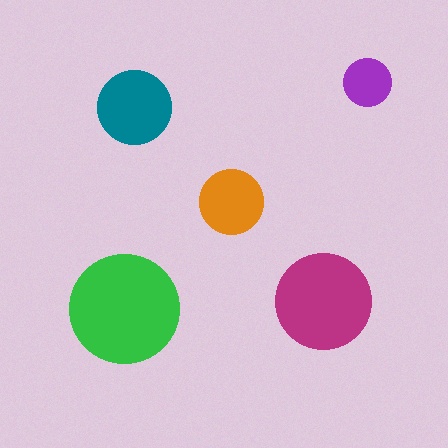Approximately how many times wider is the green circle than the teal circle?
About 1.5 times wider.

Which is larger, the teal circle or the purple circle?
The teal one.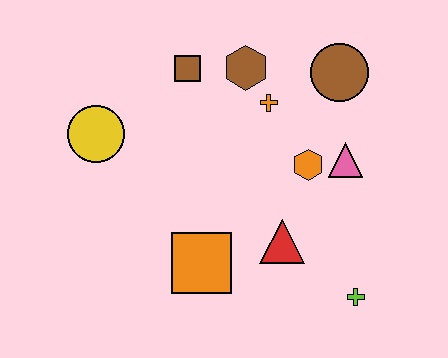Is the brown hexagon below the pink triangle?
No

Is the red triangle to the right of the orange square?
Yes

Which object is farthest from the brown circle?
The yellow circle is farthest from the brown circle.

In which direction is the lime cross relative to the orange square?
The lime cross is to the right of the orange square.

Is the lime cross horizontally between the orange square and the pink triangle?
No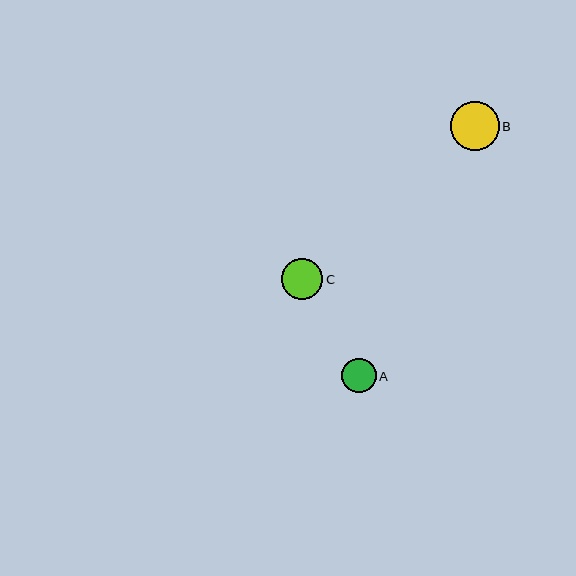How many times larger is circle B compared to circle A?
Circle B is approximately 1.4 times the size of circle A.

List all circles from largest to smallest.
From largest to smallest: B, C, A.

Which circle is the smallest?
Circle A is the smallest with a size of approximately 34 pixels.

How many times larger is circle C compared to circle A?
Circle C is approximately 1.2 times the size of circle A.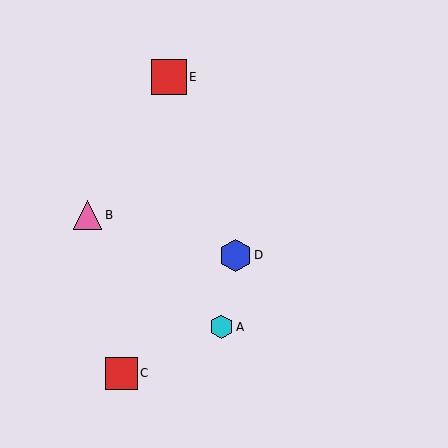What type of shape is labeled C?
Shape C is a red square.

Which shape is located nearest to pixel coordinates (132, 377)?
The red square (labeled C) at (121, 373) is nearest to that location.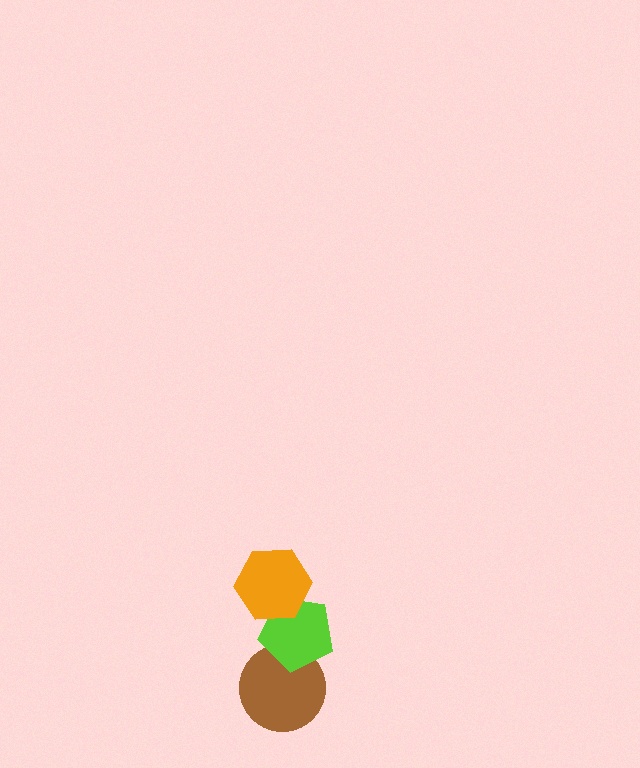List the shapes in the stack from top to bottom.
From top to bottom: the orange hexagon, the lime pentagon, the brown circle.